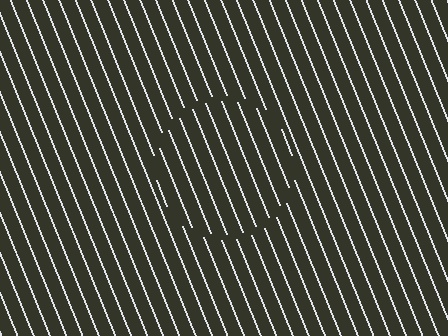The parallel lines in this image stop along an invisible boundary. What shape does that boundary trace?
An illusory circle. The interior of the shape contains the same grating, shifted by half a period — the contour is defined by the phase discontinuity where line-ends from the inner and outer gratings abut.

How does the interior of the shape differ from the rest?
The interior of the shape contains the same grating, shifted by half a period — the contour is defined by the phase discontinuity where line-ends from the inner and outer gratings abut.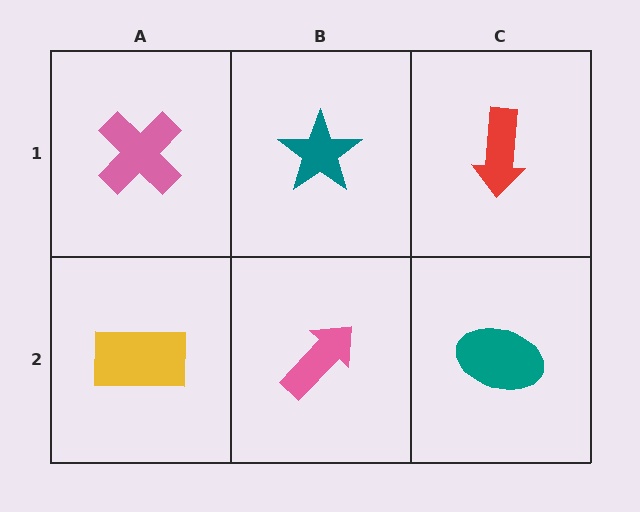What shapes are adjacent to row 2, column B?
A teal star (row 1, column B), a yellow rectangle (row 2, column A), a teal ellipse (row 2, column C).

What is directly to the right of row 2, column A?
A pink arrow.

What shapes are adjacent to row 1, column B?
A pink arrow (row 2, column B), a pink cross (row 1, column A), a red arrow (row 1, column C).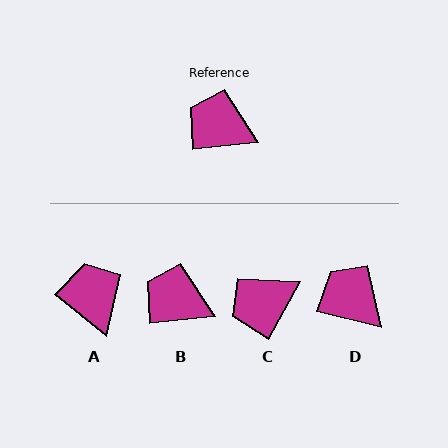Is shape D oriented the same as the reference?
No, it is off by about 21 degrees.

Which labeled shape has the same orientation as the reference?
B.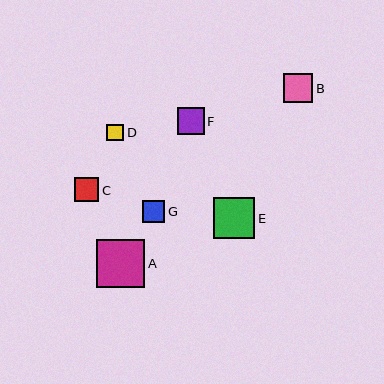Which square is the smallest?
Square D is the smallest with a size of approximately 17 pixels.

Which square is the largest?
Square A is the largest with a size of approximately 48 pixels.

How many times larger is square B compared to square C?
Square B is approximately 1.2 times the size of square C.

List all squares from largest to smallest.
From largest to smallest: A, E, B, F, C, G, D.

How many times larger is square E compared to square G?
Square E is approximately 1.8 times the size of square G.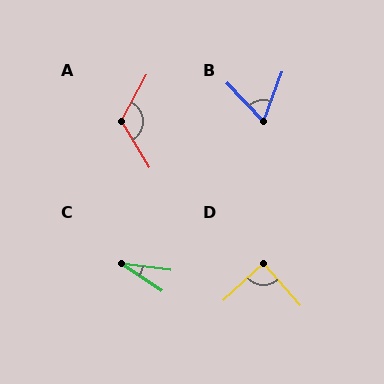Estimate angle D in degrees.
Approximately 89 degrees.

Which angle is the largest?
A, at approximately 120 degrees.